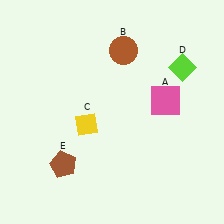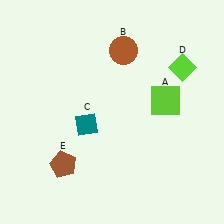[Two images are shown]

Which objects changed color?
A changed from pink to lime. C changed from yellow to teal.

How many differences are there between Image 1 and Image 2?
There are 2 differences between the two images.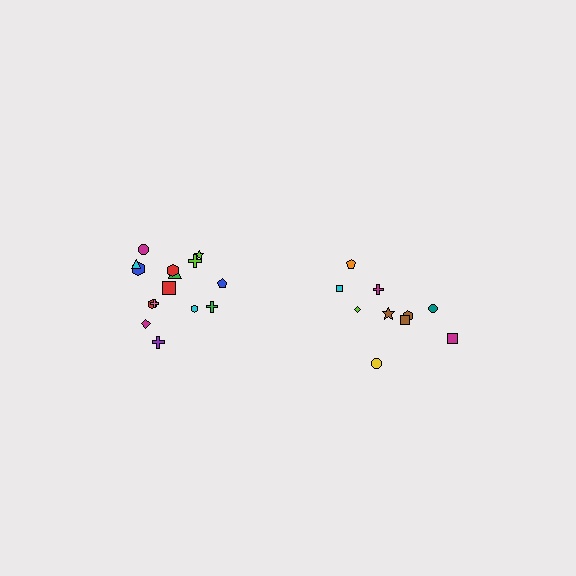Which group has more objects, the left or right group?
The left group.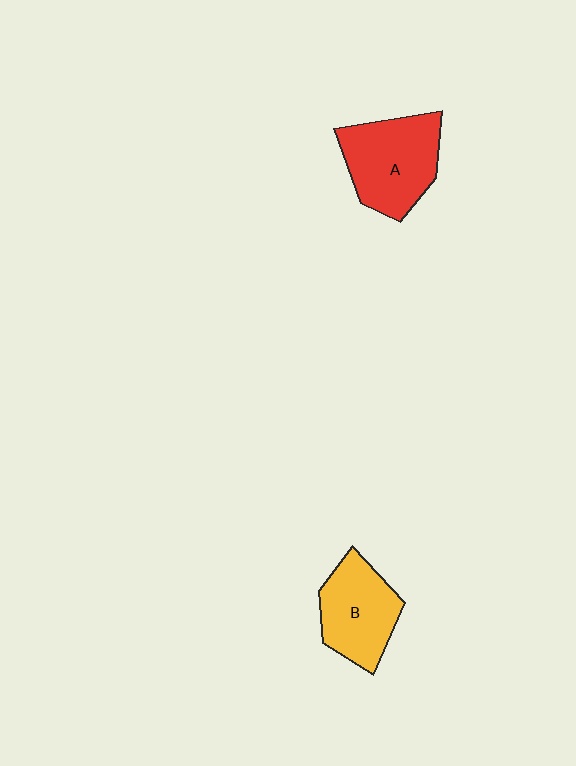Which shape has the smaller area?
Shape B (yellow).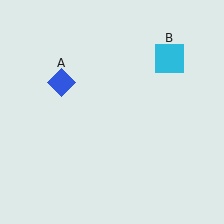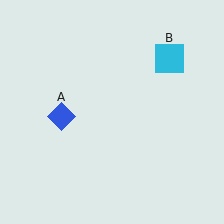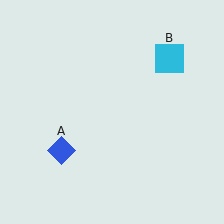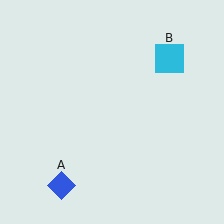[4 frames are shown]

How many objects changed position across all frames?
1 object changed position: blue diamond (object A).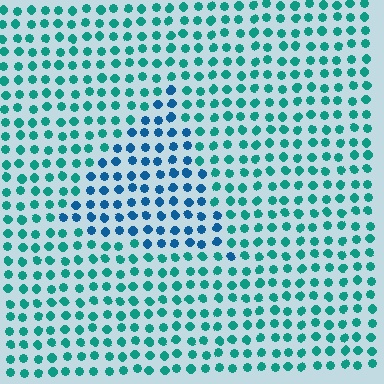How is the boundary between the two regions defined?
The boundary is defined purely by a slight shift in hue (about 35 degrees). Spacing, size, and orientation are identical on both sides.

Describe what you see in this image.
The image is filled with small teal elements in a uniform arrangement. A triangle-shaped region is visible where the elements are tinted to a slightly different hue, forming a subtle color boundary.